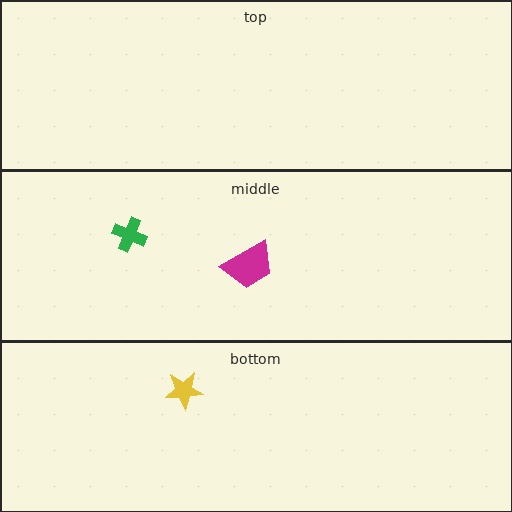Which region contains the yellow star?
The bottom region.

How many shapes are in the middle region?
2.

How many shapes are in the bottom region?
1.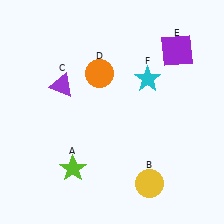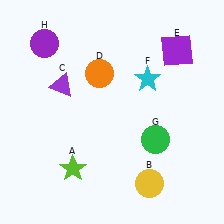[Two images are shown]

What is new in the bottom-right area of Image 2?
A green circle (G) was added in the bottom-right area of Image 2.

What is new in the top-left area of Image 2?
A purple circle (H) was added in the top-left area of Image 2.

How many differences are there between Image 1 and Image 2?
There are 2 differences between the two images.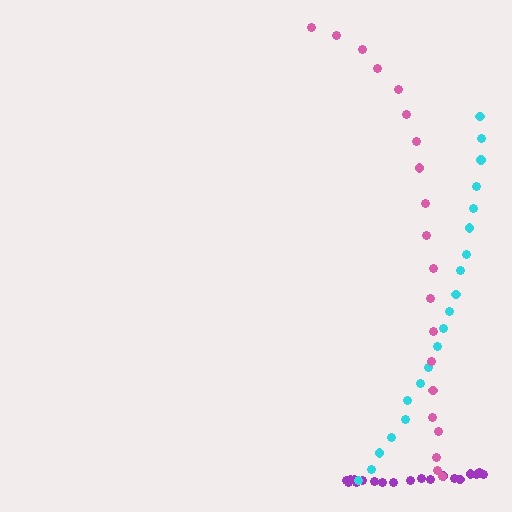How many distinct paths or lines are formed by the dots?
There are 3 distinct paths.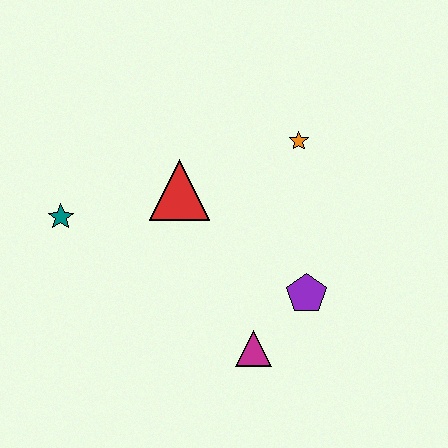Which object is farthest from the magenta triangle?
The teal star is farthest from the magenta triangle.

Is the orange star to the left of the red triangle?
No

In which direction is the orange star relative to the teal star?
The orange star is to the right of the teal star.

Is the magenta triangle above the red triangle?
No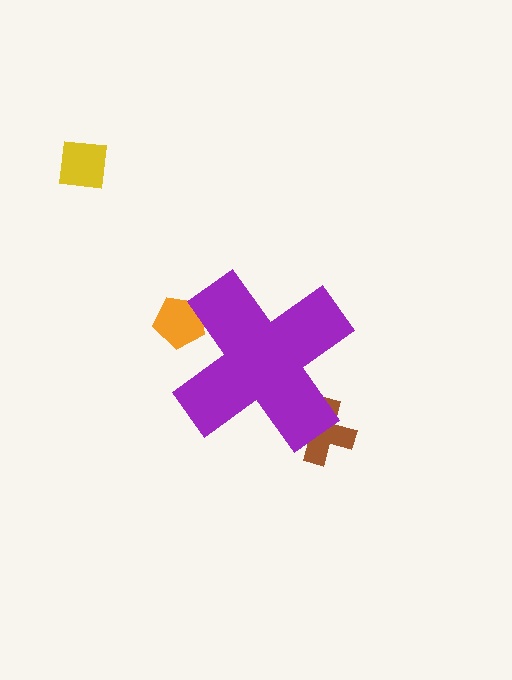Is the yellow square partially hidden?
No, the yellow square is fully visible.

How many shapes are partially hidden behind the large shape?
2 shapes are partially hidden.